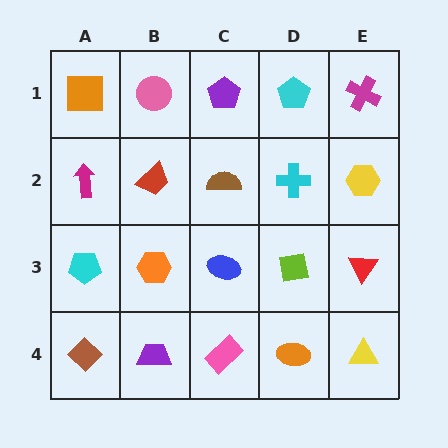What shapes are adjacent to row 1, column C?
A brown semicircle (row 2, column C), a pink circle (row 1, column B), a cyan pentagon (row 1, column D).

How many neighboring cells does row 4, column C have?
3.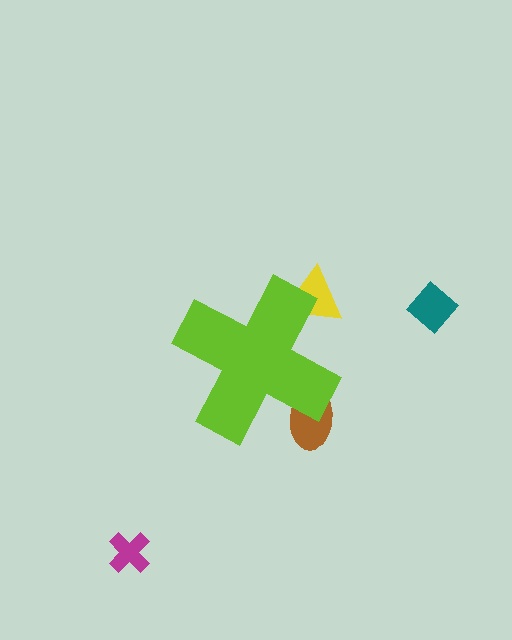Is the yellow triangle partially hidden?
Yes, the yellow triangle is partially hidden behind the lime cross.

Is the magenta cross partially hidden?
No, the magenta cross is fully visible.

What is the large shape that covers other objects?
A lime cross.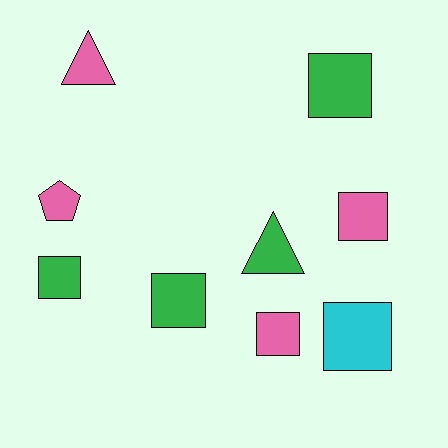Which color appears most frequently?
Green, with 4 objects.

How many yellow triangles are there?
There are no yellow triangles.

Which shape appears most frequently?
Square, with 6 objects.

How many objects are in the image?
There are 9 objects.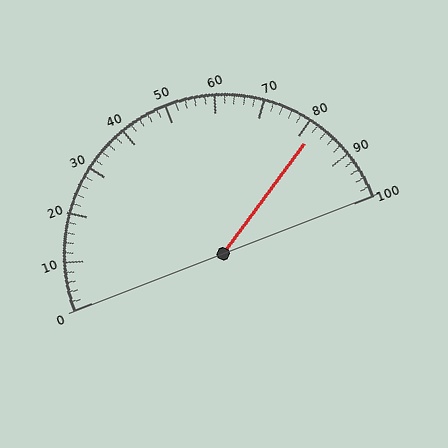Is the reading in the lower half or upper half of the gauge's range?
The reading is in the upper half of the range (0 to 100).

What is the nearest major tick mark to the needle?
The nearest major tick mark is 80.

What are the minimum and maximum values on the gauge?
The gauge ranges from 0 to 100.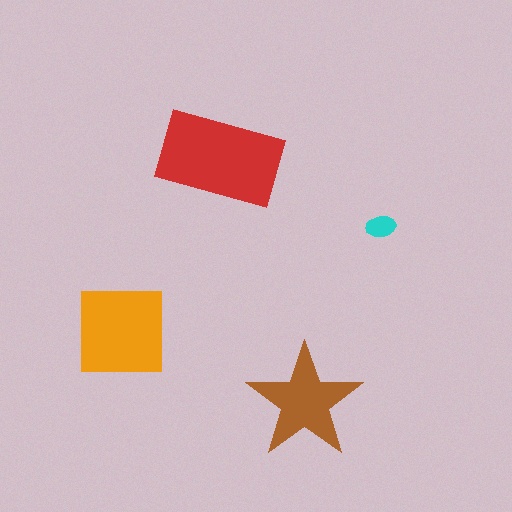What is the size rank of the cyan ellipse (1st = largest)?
4th.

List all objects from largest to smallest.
The red rectangle, the orange square, the brown star, the cyan ellipse.